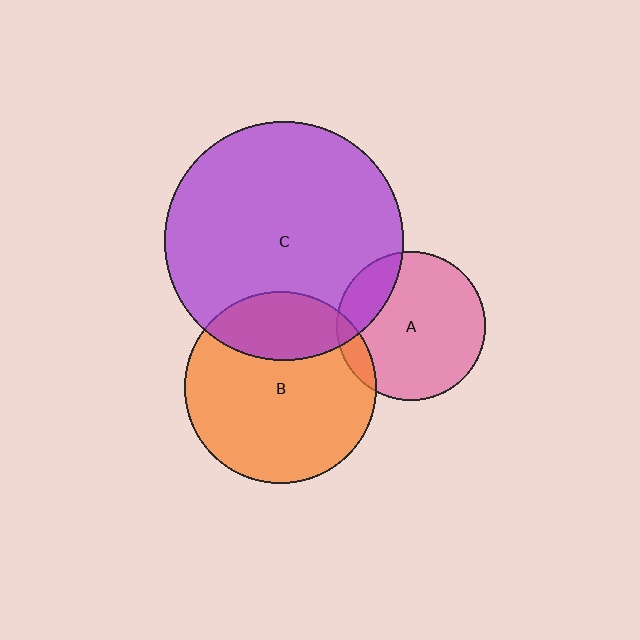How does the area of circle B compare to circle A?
Approximately 1.7 times.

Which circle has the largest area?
Circle C (purple).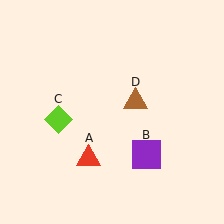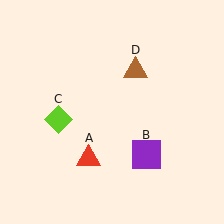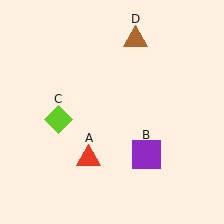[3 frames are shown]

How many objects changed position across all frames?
1 object changed position: brown triangle (object D).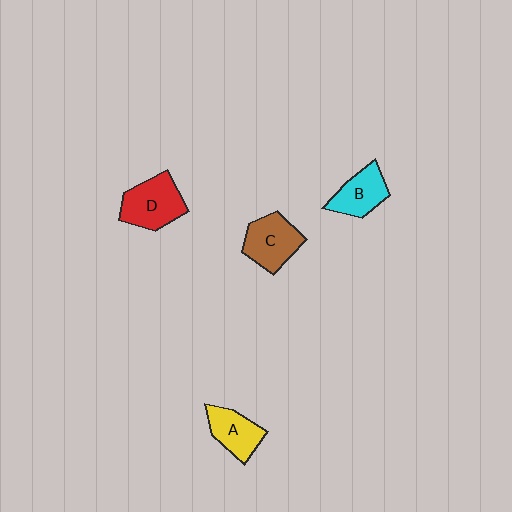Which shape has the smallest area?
Shape A (yellow).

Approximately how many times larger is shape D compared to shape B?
Approximately 1.3 times.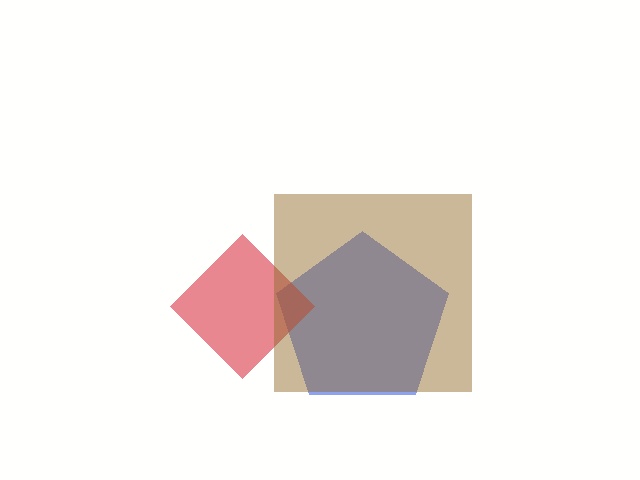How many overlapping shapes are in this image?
There are 3 overlapping shapes in the image.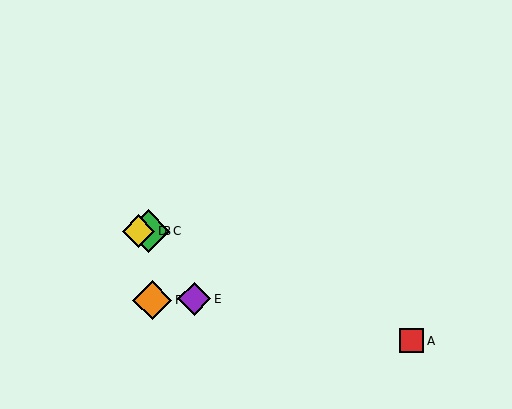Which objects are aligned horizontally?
Objects B, C, D are aligned horizontally.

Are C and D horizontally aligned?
Yes, both are at y≈231.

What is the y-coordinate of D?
Object D is at y≈231.